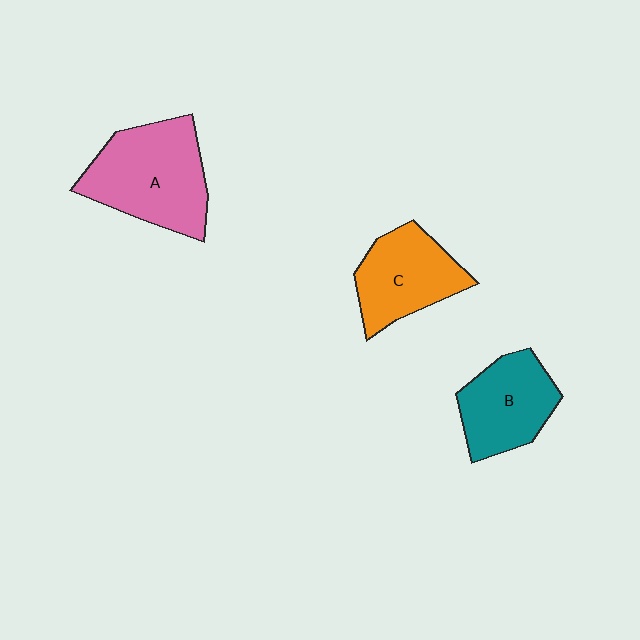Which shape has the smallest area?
Shape B (teal).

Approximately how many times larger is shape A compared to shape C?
Approximately 1.4 times.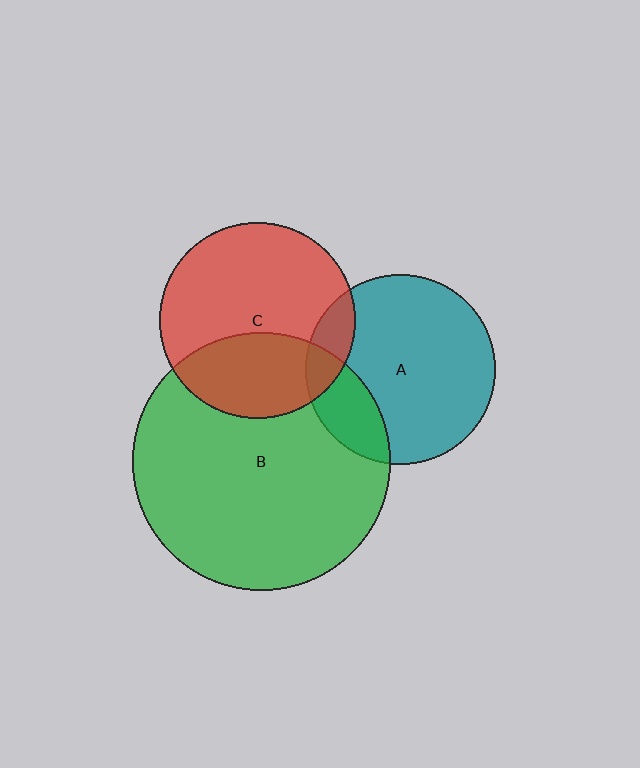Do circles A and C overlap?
Yes.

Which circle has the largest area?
Circle B (green).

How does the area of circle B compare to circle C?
Approximately 1.7 times.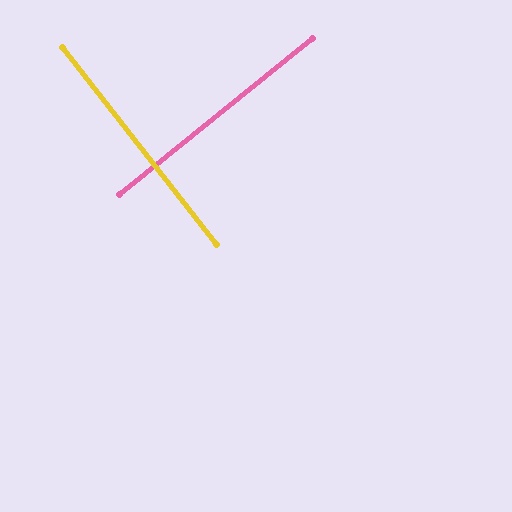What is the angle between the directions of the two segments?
Approximately 89 degrees.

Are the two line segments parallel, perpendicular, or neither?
Perpendicular — they meet at approximately 89°.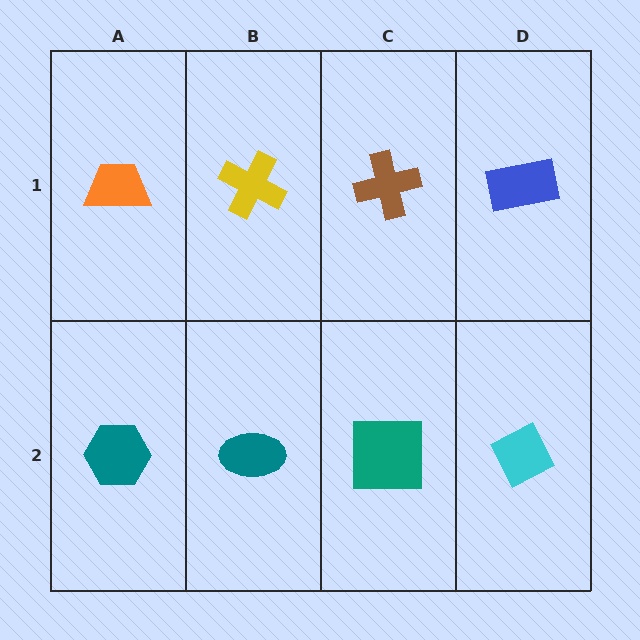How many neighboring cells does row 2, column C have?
3.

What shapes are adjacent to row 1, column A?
A teal hexagon (row 2, column A), a yellow cross (row 1, column B).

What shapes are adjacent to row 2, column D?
A blue rectangle (row 1, column D), a teal square (row 2, column C).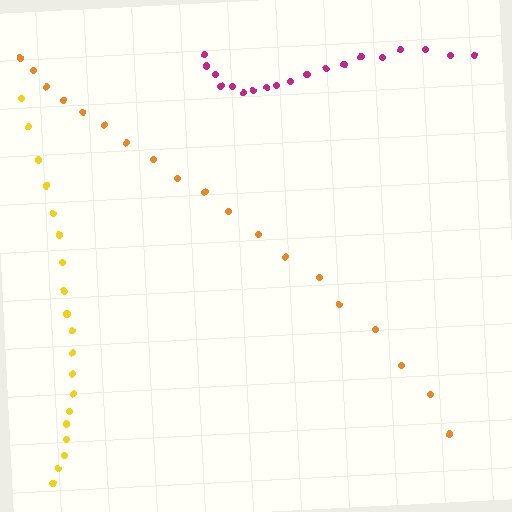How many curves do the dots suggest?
There are 3 distinct paths.